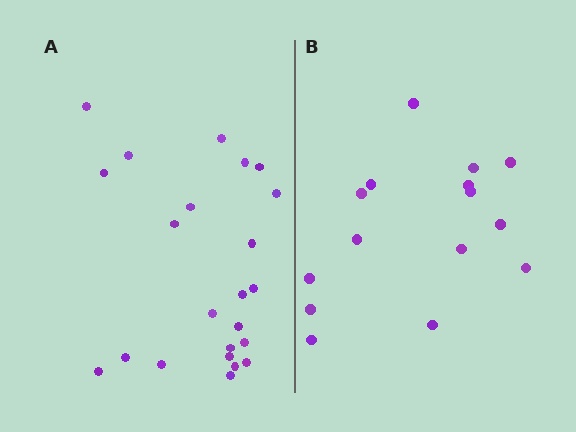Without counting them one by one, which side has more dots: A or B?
Region A (the left region) has more dots.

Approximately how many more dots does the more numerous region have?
Region A has roughly 8 or so more dots than region B.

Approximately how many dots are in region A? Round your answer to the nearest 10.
About 20 dots. (The exact count is 23, which rounds to 20.)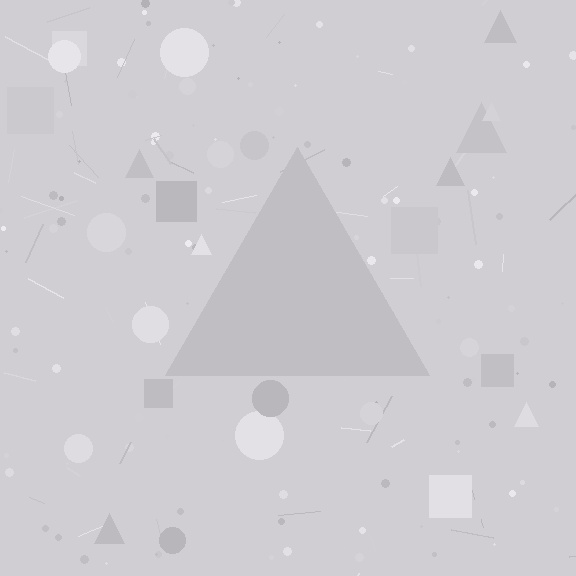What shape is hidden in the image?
A triangle is hidden in the image.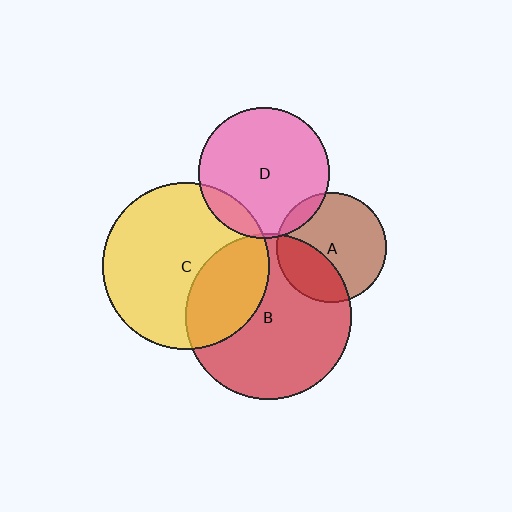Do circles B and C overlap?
Yes.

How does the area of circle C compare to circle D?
Approximately 1.6 times.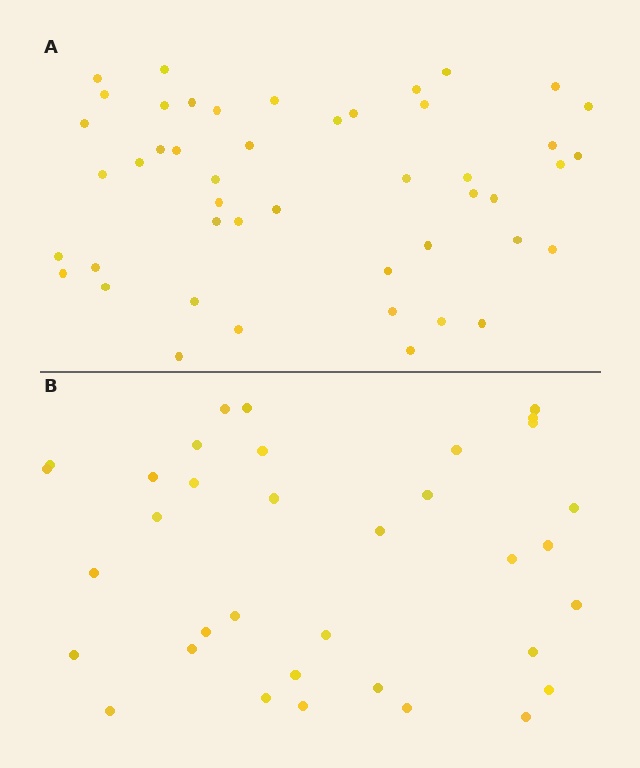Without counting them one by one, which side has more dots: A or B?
Region A (the top region) has more dots.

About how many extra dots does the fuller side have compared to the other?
Region A has roughly 12 or so more dots than region B.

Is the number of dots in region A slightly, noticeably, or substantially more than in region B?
Region A has noticeably more, but not dramatically so. The ratio is roughly 1.3 to 1.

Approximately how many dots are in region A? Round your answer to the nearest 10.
About 50 dots. (The exact count is 47, which rounds to 50.)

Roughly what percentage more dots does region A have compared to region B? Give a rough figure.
About 35% more.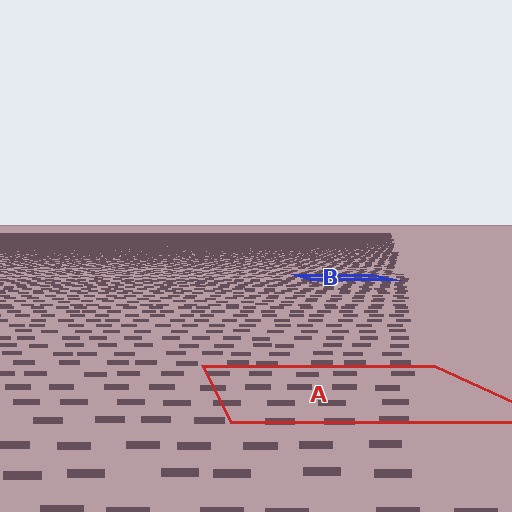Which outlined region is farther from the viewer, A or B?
Region B is farther from the viewer — the texture elements inside it appear smaller and more densely packed.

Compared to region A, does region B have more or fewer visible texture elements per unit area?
Region B has more texture elements per unit area — they are packed more densely because it is farther away.